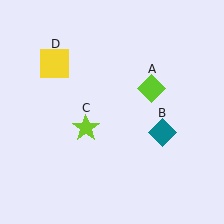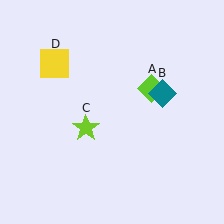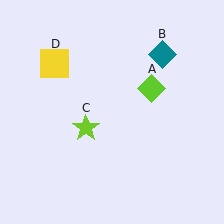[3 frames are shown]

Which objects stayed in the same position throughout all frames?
Lime diamond (object A) and lime star (object C) and yellow square (object D) remained stationary.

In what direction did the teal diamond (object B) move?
The teal diamond (object B) moved up.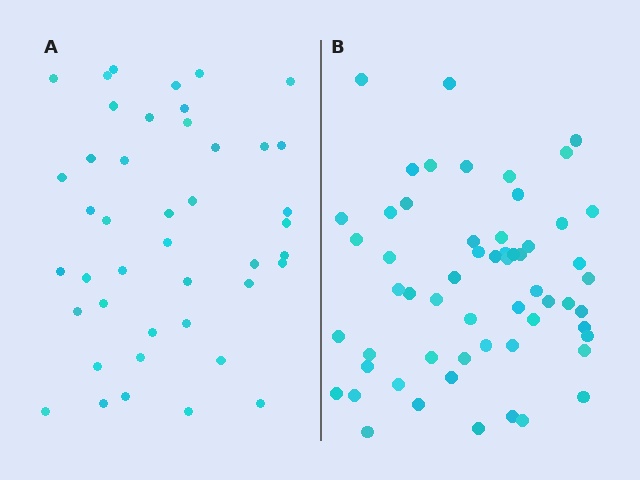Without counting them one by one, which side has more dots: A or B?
Region B (the right region) has more dots.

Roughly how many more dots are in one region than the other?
Region B has approximately 15 more dots than region A.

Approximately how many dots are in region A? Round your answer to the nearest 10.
About 40 dots. (The exact count is 43, which rounds to 40.)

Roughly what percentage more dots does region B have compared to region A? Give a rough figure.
About 35% more.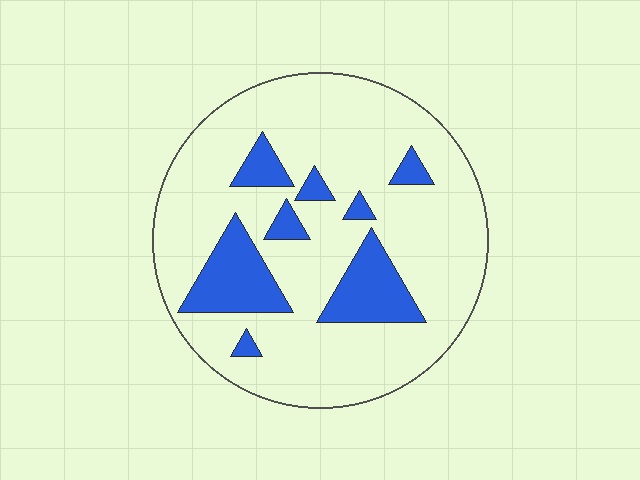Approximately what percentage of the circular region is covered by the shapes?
Approximately 20%.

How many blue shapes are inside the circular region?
8.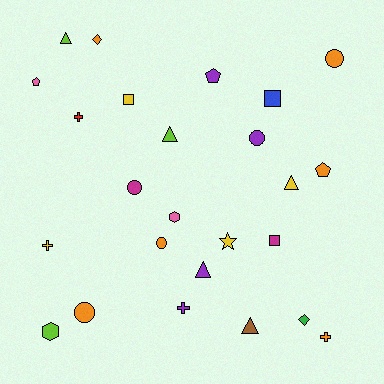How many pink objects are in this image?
There are 2 pink objects.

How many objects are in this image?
There are 25 objects.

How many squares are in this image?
There are 3 squares.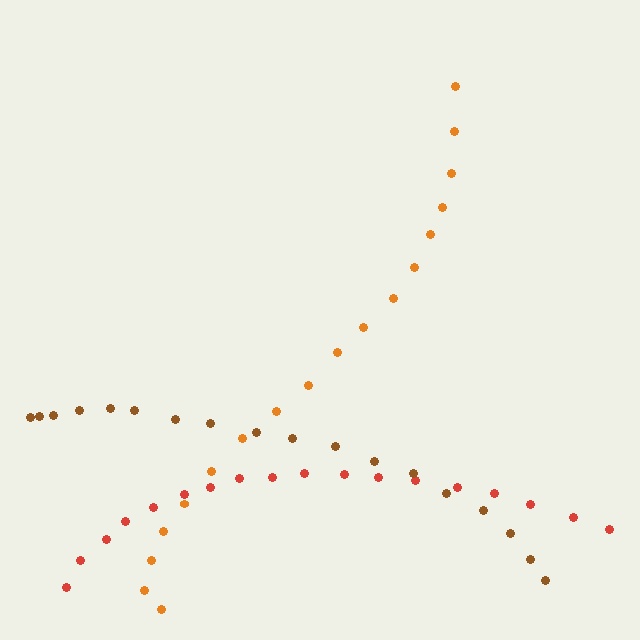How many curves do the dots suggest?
There are 3 distinct paths.